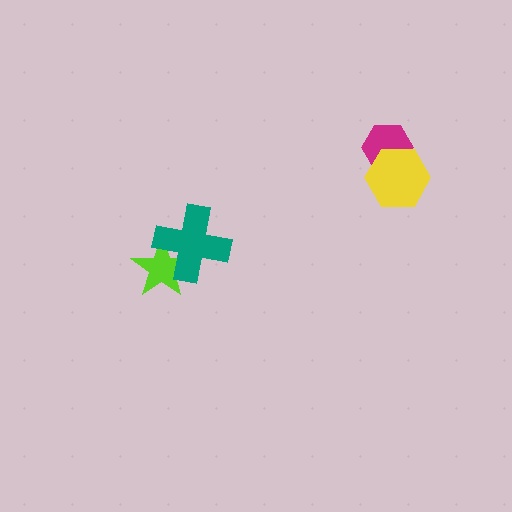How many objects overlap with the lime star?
1 object overlaps with the lime star.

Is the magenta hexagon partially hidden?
Yes, it is partially covered by another shape.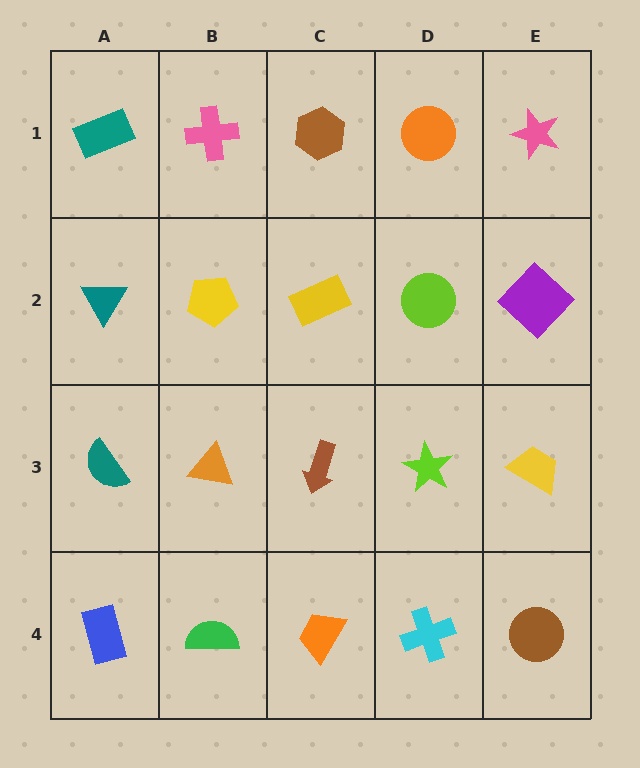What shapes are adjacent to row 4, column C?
A brown arrow (row 3, column C), a green semicircle (row 4, column B), a cyan cross (row 4, column D).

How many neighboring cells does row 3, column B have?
4.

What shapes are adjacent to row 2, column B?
A pink cross (row 1, column B), an orange triangle (row 3, column B), a teal triangle (row 2, column A), a yellow rectangle (row 2, column C).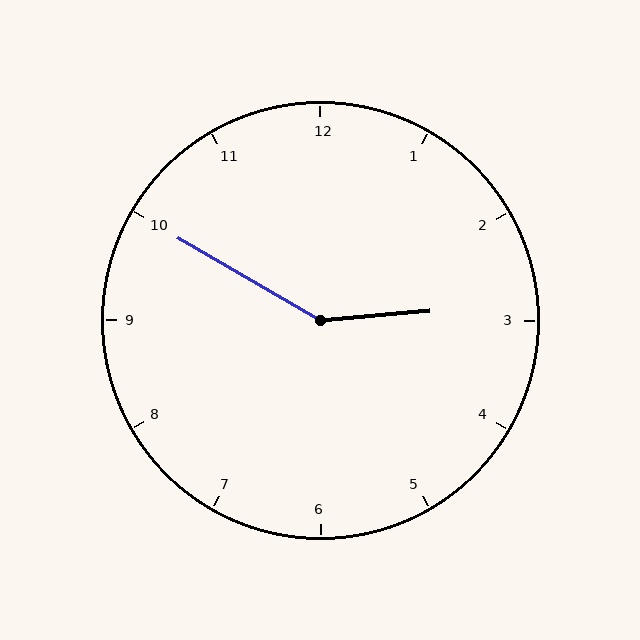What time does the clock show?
2:50.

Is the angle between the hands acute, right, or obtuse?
It is obtuse.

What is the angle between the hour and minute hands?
Approximately 145 degrees.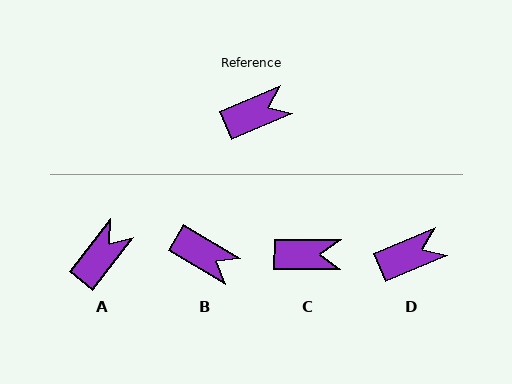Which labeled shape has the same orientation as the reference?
D.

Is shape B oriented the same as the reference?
No, it is off by about 53 degrees.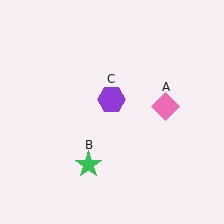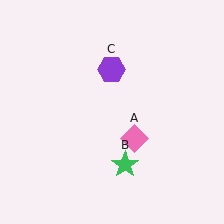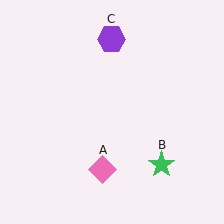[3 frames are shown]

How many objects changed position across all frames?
3 objects changed position: pink diamond (object A), green star (object B), purple hexagon (object C).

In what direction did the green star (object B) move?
The green star (object B) moved right.